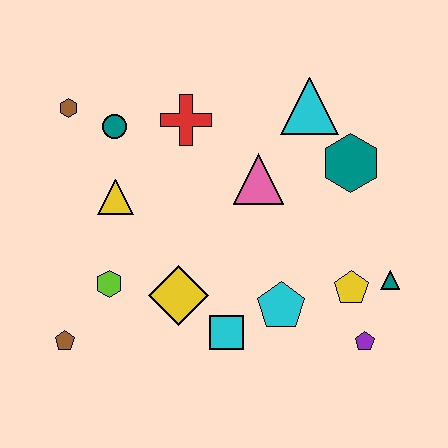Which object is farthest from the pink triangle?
The brown pentagon is farthest from the pink triangle.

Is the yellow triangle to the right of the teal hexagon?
No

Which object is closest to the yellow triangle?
The teal circle is closest to the yellow triangle.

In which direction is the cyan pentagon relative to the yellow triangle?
The cyan pentagon is to the right of the yellow triangle.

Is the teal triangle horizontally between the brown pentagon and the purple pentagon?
No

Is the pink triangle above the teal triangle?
Yes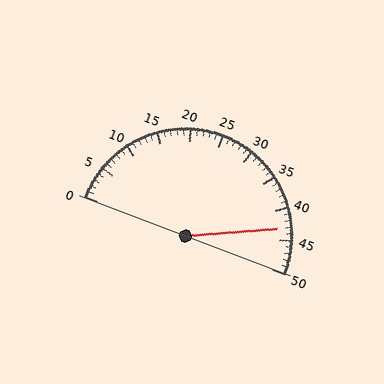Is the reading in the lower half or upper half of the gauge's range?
The reading is in the upper half of the range (0 to 50).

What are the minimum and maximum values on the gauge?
The gauge ranges from 0 to 50.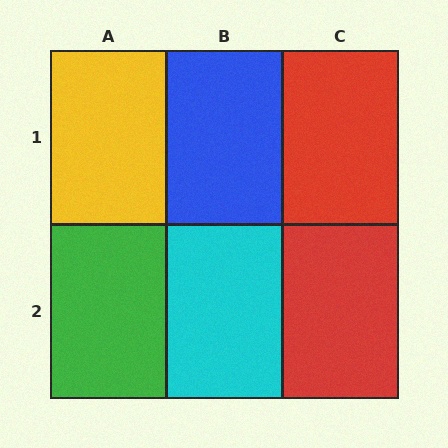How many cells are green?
1 cell is green.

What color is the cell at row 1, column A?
Yellow.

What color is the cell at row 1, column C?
Red.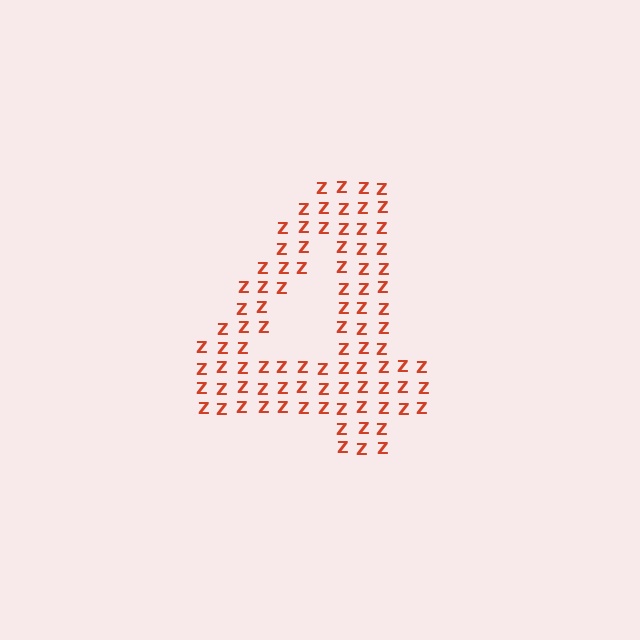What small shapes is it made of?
It is made of small letter Z's.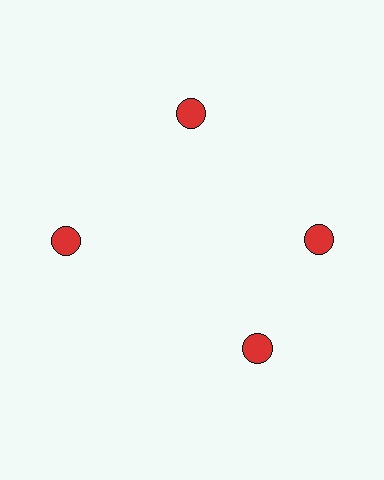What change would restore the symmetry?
The symmetry would be restored by rotating it back into even spacing with its neighbors so that all 4 circles sit at equal angles and equal distance from the center.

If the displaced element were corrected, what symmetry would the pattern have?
It would have 4-fold rotational symmetry — the pattern would map onto itself every 90 degrees.